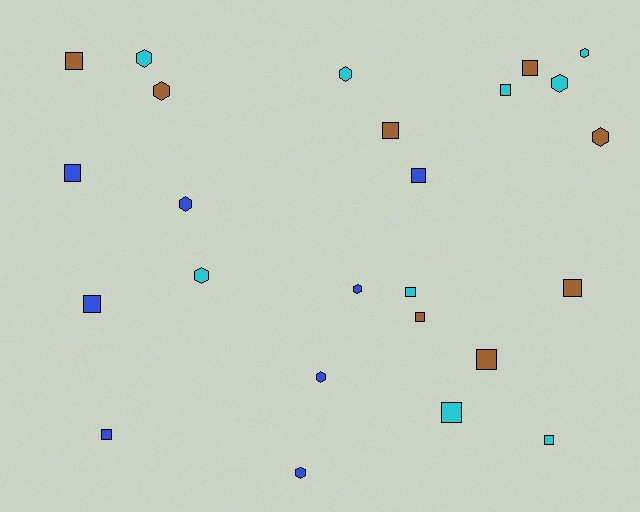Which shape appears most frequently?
Square, with 14 objects.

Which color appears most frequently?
Cyan, with 9 objects.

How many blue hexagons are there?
There are 4 blue hexagons.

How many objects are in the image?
There are 25 objects.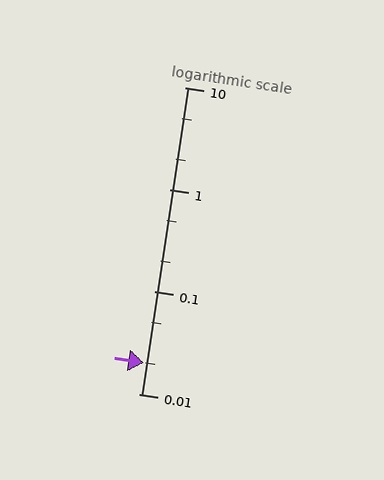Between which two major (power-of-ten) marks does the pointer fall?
The pointer is between 0.01 and 0.1.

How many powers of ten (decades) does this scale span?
The scale spans 3 decades, from 0.01 to 10.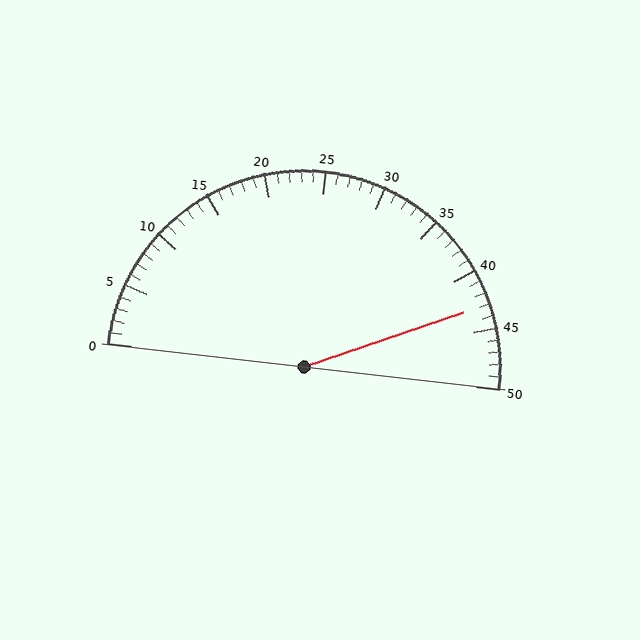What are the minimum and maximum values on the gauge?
The gauge ranges from 0 to 50.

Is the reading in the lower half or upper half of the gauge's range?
The reading is in the upper half of the range (0 to 50).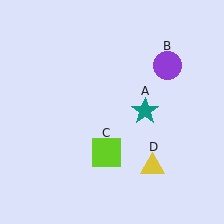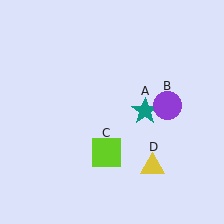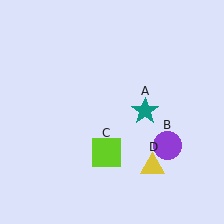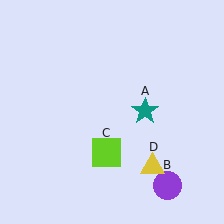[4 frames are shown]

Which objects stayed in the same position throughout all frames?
Teal star (object A) and lime square (object C) and yellow triangle (object D) remained stationary.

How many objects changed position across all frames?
1 object changed position: purple circle (object B).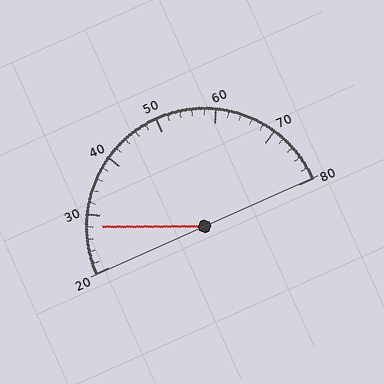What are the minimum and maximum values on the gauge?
The gauge ranges from 20 to 80.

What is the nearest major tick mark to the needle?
The nearest major tick mark is 30.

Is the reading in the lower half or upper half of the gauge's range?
The reading is in the lower half of the range (20 to 80).